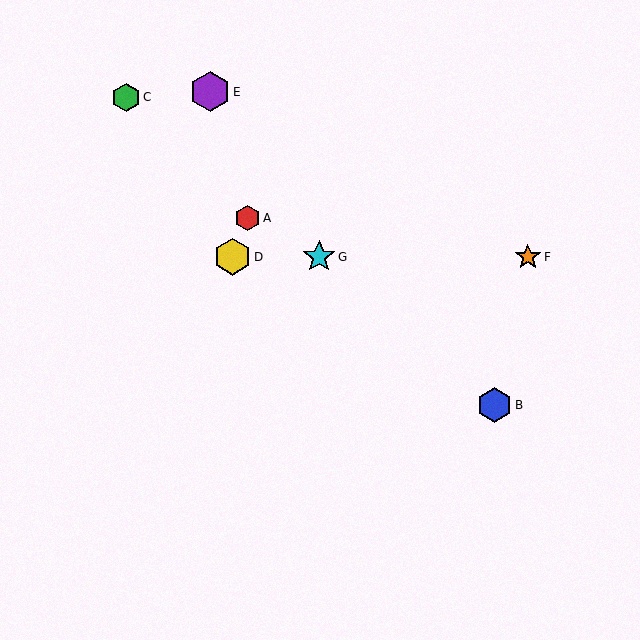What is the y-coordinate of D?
Object D is at y≈257.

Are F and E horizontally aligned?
No, F is at y≈257 and E is at y≈92.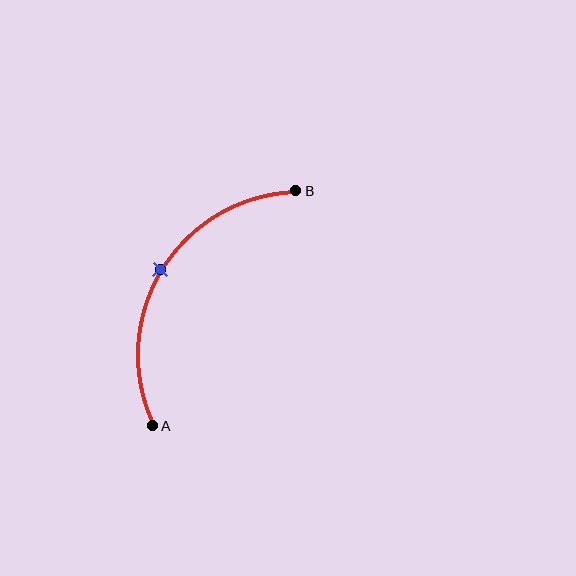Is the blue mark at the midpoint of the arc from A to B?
Yes. The blue mark lies on the arc at equal arc-length from both A and B — it is the arc midpoint.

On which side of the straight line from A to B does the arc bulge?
The arc bulges to the left of the straight line connecting A and B.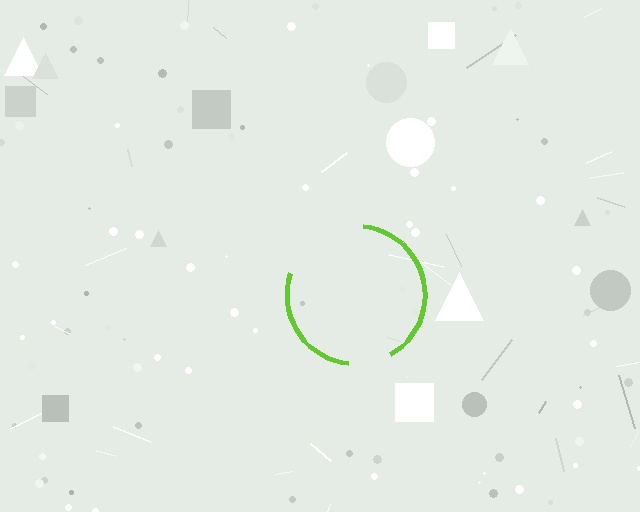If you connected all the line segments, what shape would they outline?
They would outline a circle.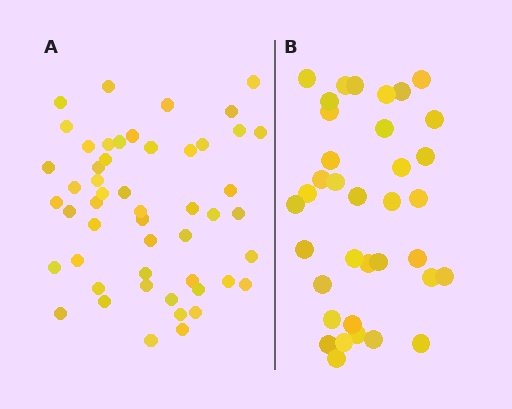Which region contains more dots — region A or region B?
Region A (the left region) has more dots.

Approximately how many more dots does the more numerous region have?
Region A has approximately 15 more dots than region B.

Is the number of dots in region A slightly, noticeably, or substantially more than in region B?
Region A has noticeably more, but not dramatically so. The ratio is roughly 1.4 to 1.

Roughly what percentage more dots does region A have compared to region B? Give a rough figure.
About 40% more.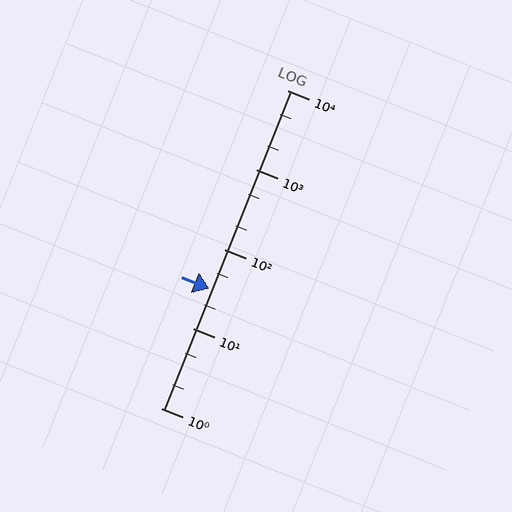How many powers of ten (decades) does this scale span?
The scale spans 4 decades, from 1 to 10000.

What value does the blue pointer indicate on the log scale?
The pointer indicates approximately 32.